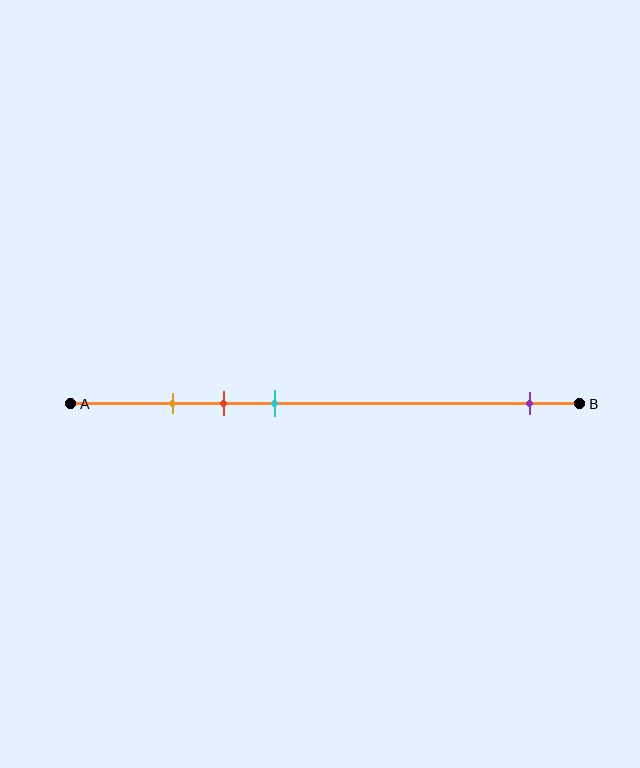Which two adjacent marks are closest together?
The orange and red marks are the closest adjacent pair.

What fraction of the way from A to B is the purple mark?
The purple mark is approximately 90% (0.9) of the way from A to B.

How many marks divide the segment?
There are 4 marks dividing the segment.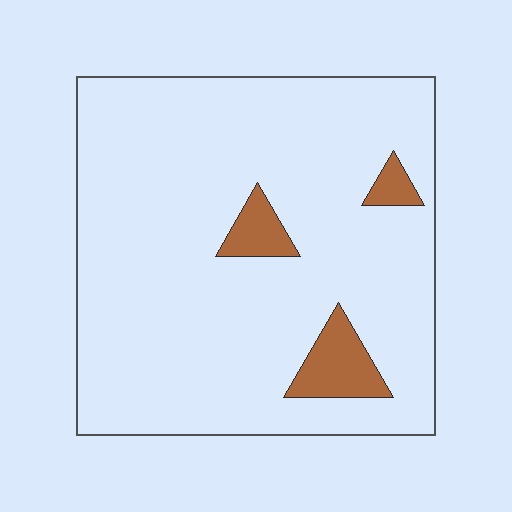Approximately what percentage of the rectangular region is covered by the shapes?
Approximately 10%.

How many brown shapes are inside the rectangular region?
3.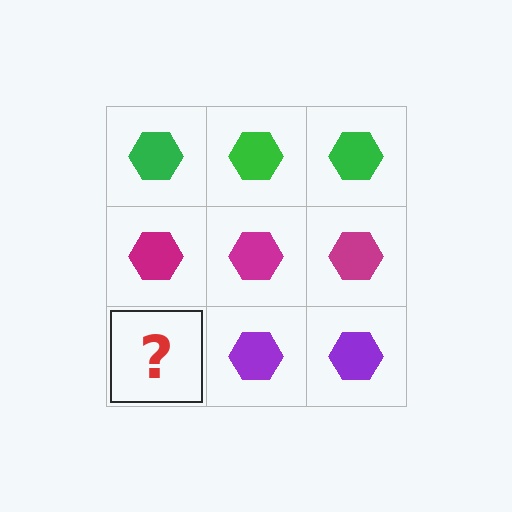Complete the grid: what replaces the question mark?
The question mark should be replaced with a purple hexagon.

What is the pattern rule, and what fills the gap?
The rule is that each row has a consistent color. The gap should be filled with a purple hexagon.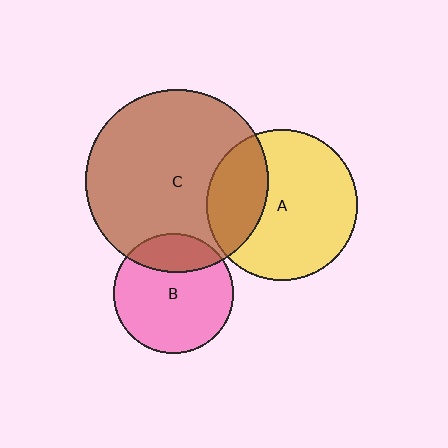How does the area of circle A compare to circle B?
Approximately 1.6 times.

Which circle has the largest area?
Circle C (brown).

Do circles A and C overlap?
Yes.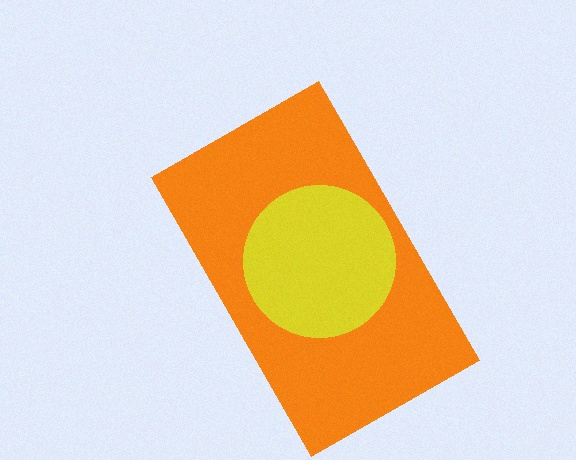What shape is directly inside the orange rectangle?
The yellow circle.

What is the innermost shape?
The yellow circle.